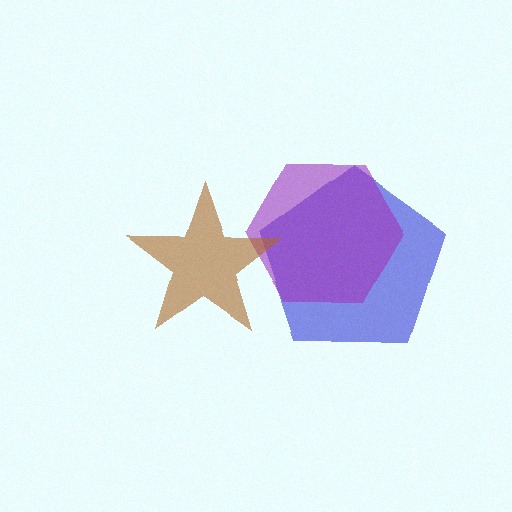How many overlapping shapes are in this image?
There are 3 overlapping shapes in the image.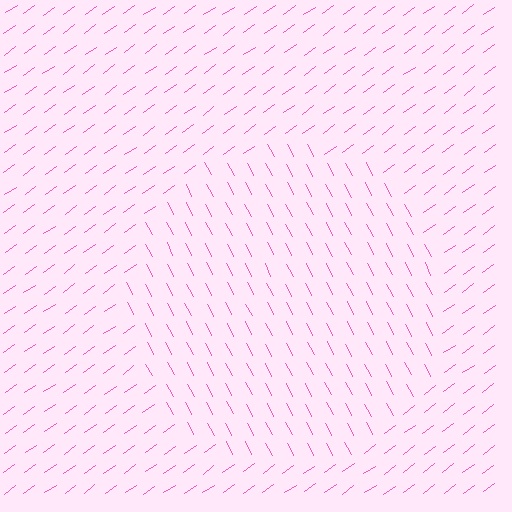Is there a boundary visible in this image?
Yes, there is a texture boundary formed by a change in line orientation.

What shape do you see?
I see a circle.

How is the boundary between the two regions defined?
The boundary is defined purely by a change in line orientation (approximately 82 degrees difference). All lines are the same color and thickness.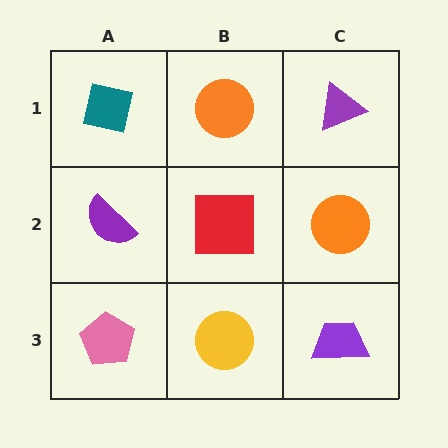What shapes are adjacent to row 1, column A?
A purple semicircle (row 2, column A), an orange circle (row 1, column B).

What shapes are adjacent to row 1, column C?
An orange circle (row 2, column C), an orange circle (row 1, column B).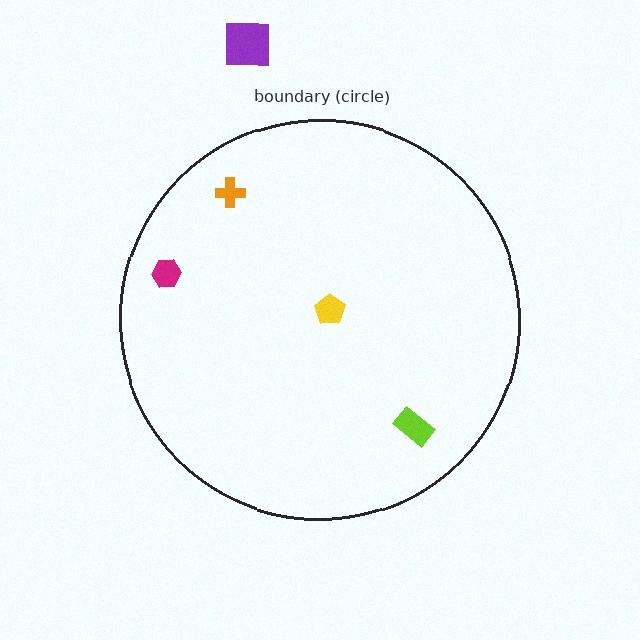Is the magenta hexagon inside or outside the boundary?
Inside.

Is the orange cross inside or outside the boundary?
Inside.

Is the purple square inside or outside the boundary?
Outside.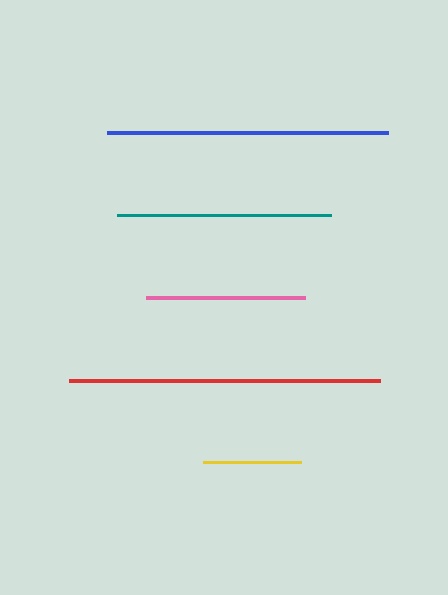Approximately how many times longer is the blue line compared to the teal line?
The blue line is approximately 1.3 times the length of the teal line.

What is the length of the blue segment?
The blue segment is approximately 280 pixels long.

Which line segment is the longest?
The red line is the longest at approximately 311 pixels.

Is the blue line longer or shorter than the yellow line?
The blue line is longer than the yellow line.